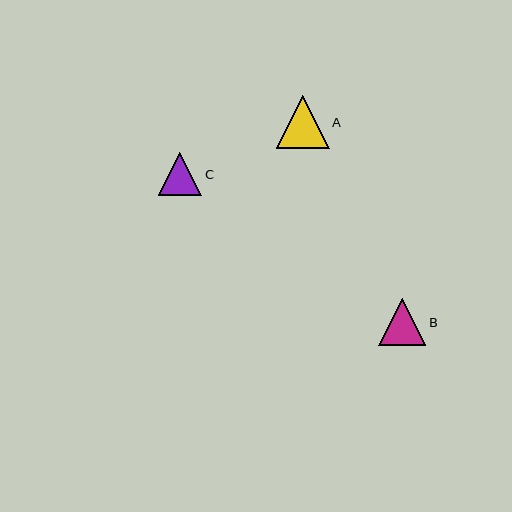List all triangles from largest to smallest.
From largest to smallest: A, B, C.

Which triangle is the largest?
Triangle A is the largest with a size of approximately 53 pixels.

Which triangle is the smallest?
Triangle C is the smallest with a size of approximately 44 pixels.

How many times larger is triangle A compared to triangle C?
Triangle A is approximately 1.2 times the size of triangle C.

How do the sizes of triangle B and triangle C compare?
Triangle B and triangle C are approximately the same size.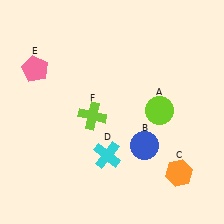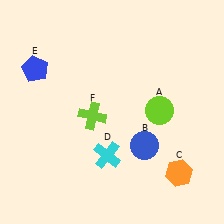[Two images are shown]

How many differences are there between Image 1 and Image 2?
There is 1 difference between the two images.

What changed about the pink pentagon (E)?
In Image 1, E is pink. In Image 2, it changed to blue.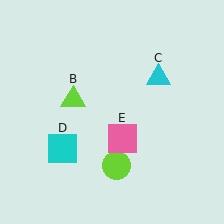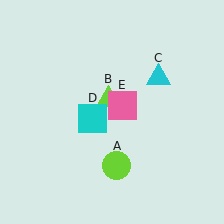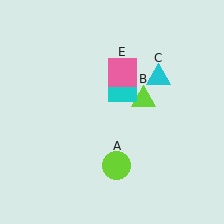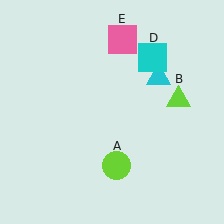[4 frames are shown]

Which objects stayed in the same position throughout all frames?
Lime circle (object A) and cyan triangle (object C) remained stationary.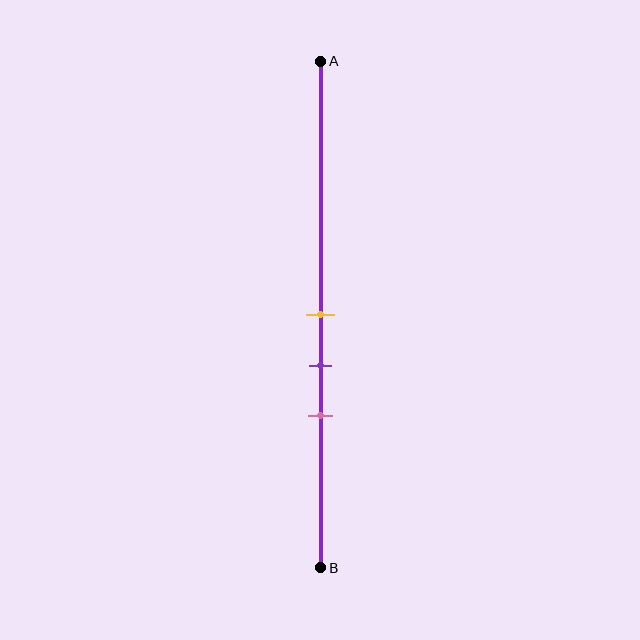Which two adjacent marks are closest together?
The yellow and purple marks are the closest adjacent pair.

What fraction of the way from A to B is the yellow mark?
The yellow mark is approximately 50% (0.5) of the way from A to B.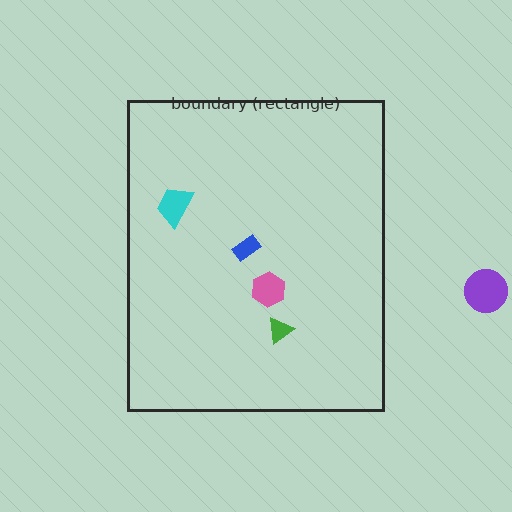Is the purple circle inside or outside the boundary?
Outside.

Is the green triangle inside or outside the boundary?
Inside.